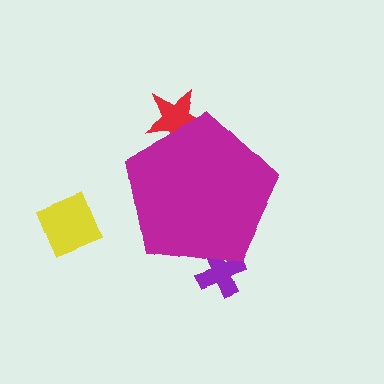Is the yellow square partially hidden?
No, the yellow square is fully visible.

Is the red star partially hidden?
Yes, the red star is partially hidden behind the magenta pentagon.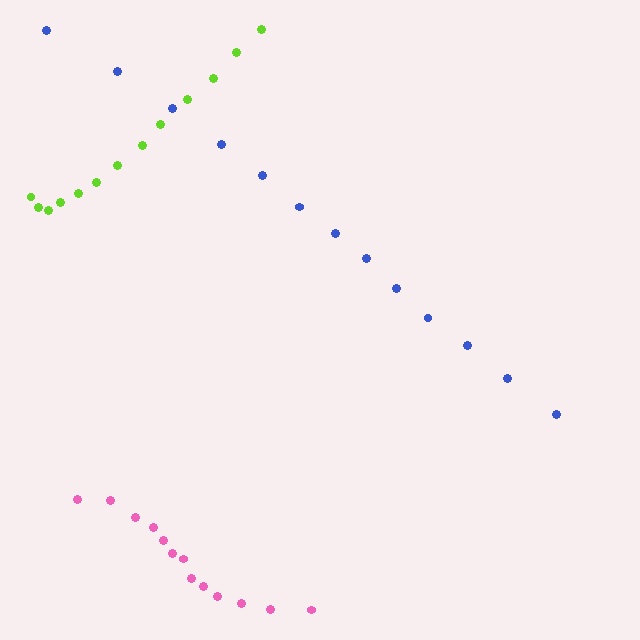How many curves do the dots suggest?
There are 3 distinct paths.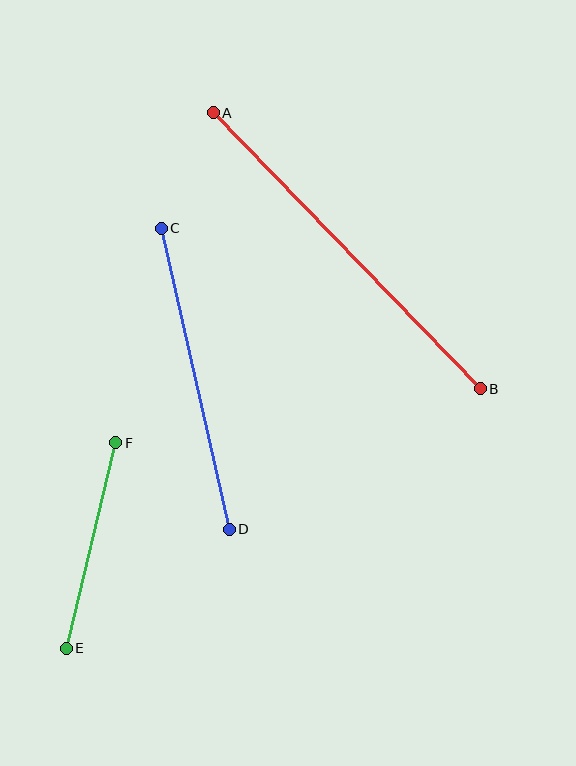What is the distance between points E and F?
The distance is approximately 212 pixels.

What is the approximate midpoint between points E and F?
The midpoint is at approximately (91, 546) pixels.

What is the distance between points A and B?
The distance is approximately 384 pixels.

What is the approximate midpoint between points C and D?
The midpoint is at approximately (195, 379) pixels.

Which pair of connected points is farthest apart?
Points A and B are farthest apart.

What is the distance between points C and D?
The distance is approximately 309 pixels.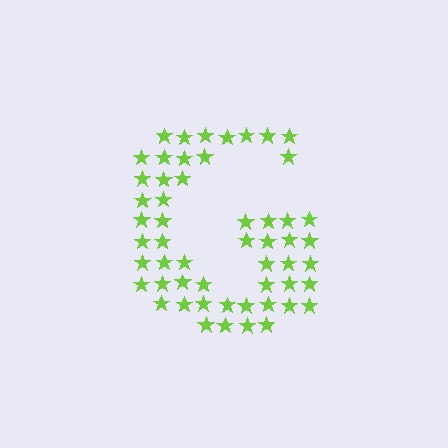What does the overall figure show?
The overall figure shows the letter G.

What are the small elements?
The small elements are stars.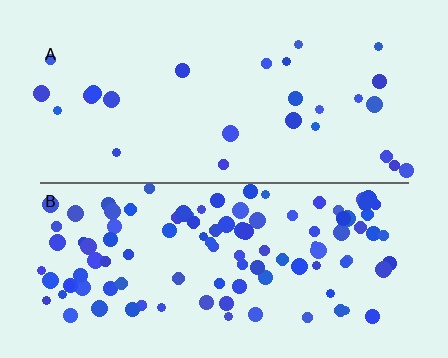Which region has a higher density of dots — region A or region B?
B (the bottom).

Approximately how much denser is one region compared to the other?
Approximately 4.1× — region B over region A.